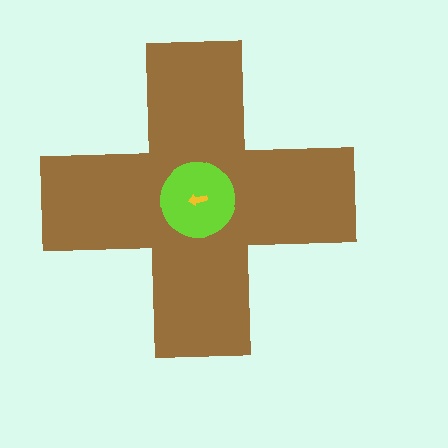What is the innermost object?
The yellow arrow.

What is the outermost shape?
The brown cross.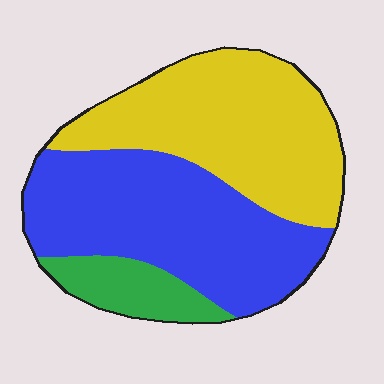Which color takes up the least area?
Green, at roughly 10%.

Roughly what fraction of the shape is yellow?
Yellow covers roughly 45% of the shape.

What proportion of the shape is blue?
Blue takes up between a quarter and a half of the shape.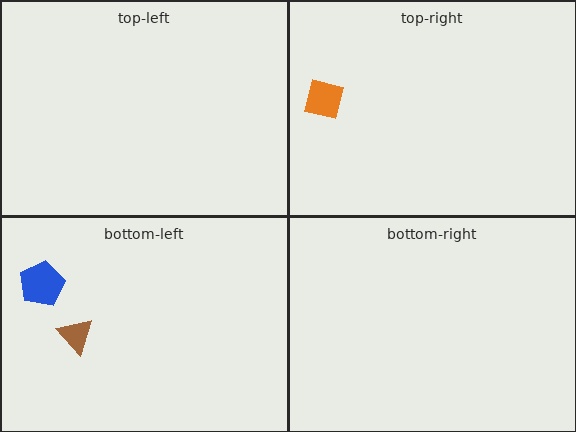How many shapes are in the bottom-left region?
2.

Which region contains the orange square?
The top-right region.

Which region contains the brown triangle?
The bottom-left region.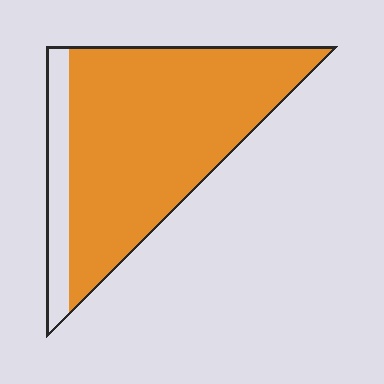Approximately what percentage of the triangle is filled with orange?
Approximately 85%.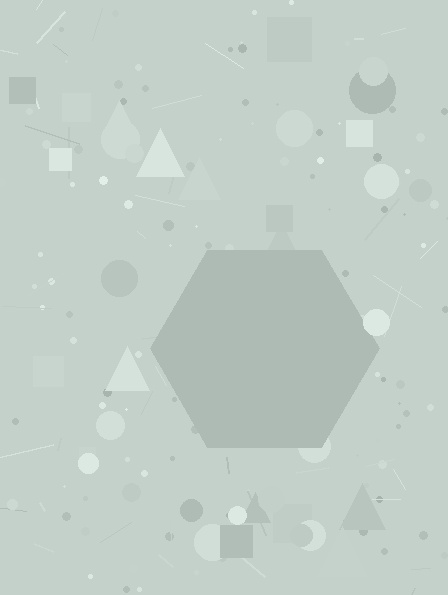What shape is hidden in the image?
A hexagon is hidden in the image.